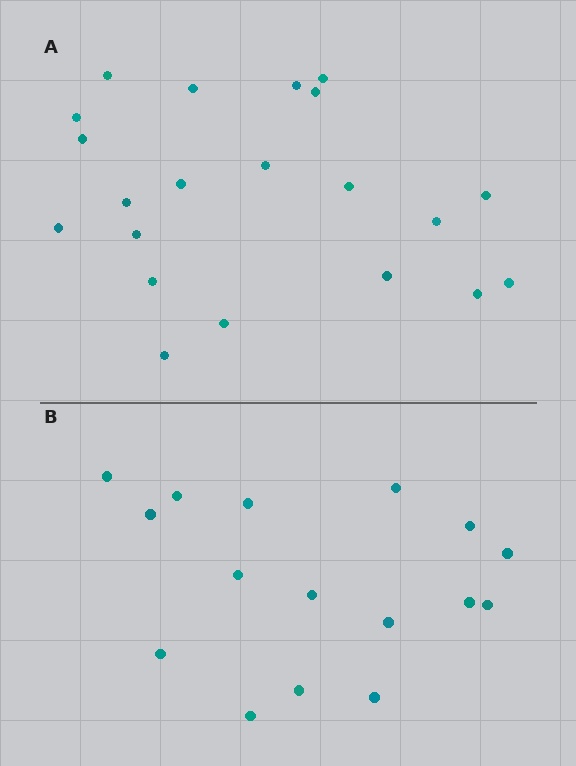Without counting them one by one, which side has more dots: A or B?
Region A (the top region) has more dots.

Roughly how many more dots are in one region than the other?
Region A has about 5 more dots than region B.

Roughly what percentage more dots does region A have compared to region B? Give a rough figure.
About 30% more.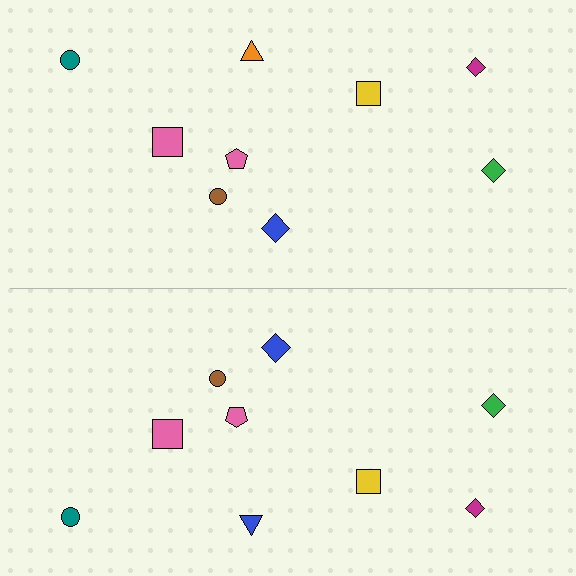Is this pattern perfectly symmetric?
No, the pattern is not perfectly symmetric. The blue triangle on the bottom side breaks the symmetry — its mirror counterpart is orange.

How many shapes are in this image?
There are 18 shapes in this image.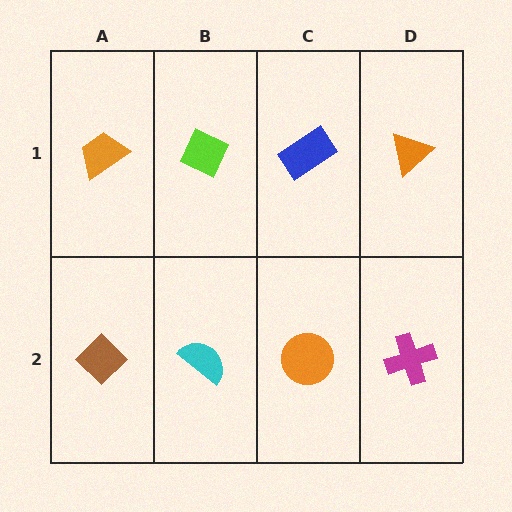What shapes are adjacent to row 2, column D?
An orange triangle (row 1, column D), an orange circle (row 2, column C).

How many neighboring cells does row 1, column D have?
2.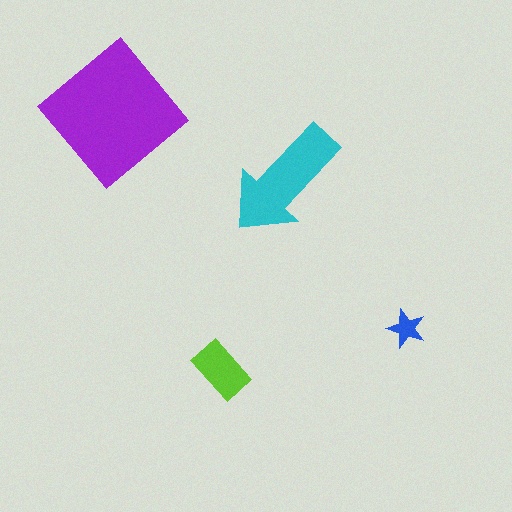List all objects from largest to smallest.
The purple diamond, the cyan arrow, the lime rectangle, the blue star.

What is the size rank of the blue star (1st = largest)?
4th.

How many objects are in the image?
There are 4 objects in the image.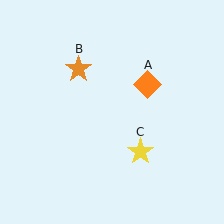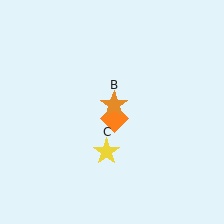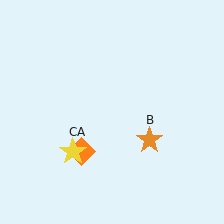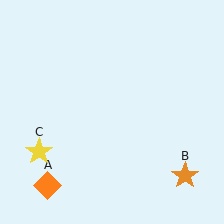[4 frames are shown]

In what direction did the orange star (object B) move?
The orange star (object B) moved down and to the right.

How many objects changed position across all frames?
3 objects changed position: orange diamond (object A), orange star (object B), yellow star (object C).